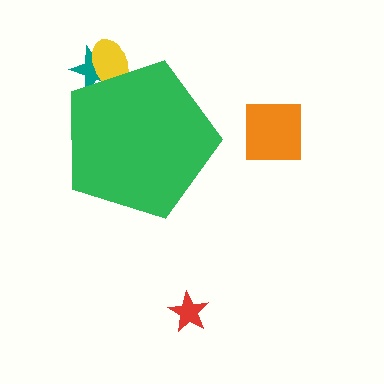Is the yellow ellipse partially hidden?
Yes, the yellow ellipse is partially hidden behind the green pentagon.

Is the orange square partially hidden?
No, the orange square is fully visible.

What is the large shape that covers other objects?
A green pentagon.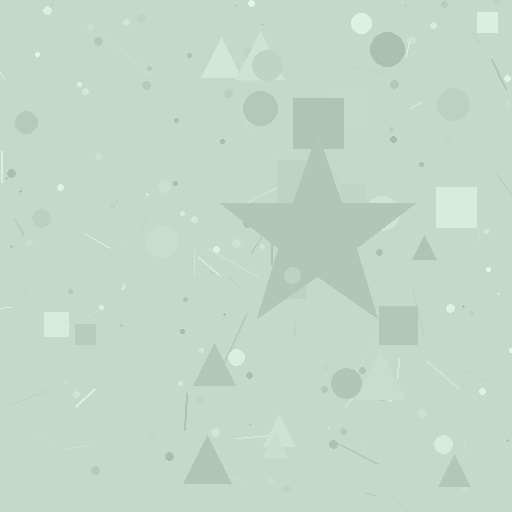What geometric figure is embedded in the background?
A star is embedded in the background.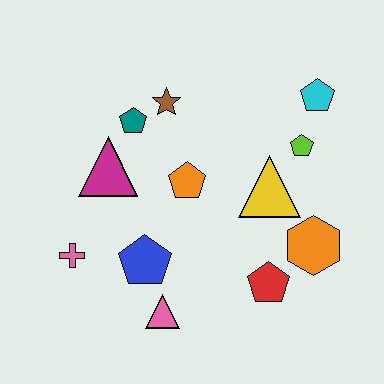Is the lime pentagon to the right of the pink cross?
Yes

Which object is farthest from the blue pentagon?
The cyan pentagon is farthest from the blue pentagon.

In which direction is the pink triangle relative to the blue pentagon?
The pink triangle is below the blue pentagon.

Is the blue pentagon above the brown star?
No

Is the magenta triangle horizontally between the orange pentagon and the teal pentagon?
No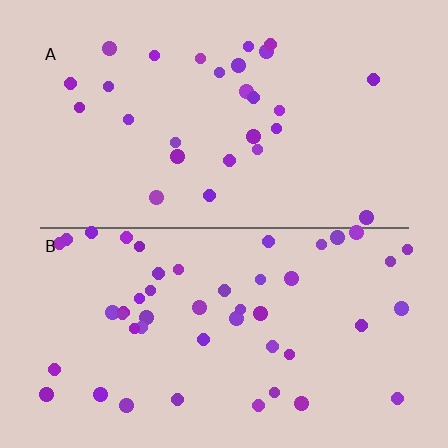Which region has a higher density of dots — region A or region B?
B (the bottom).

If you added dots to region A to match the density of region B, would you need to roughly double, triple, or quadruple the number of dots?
Approximately double.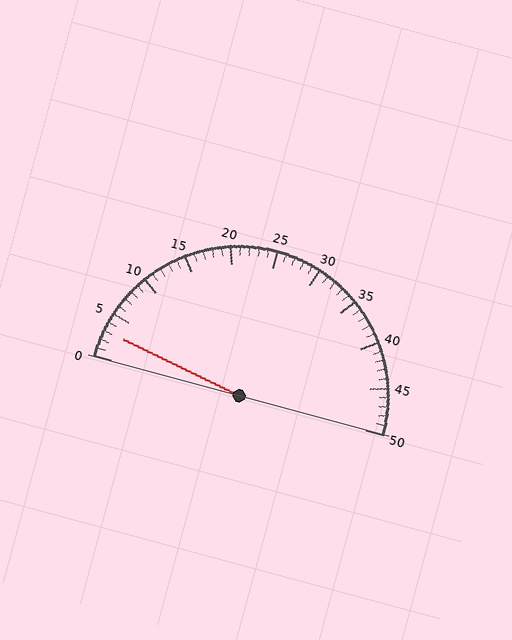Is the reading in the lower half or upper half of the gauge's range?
The reading is in the lower half of the range (0 to 50).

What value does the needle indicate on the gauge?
The needle indicates approximately 3.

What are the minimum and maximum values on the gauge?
The gauge ranges from 0 to 50.